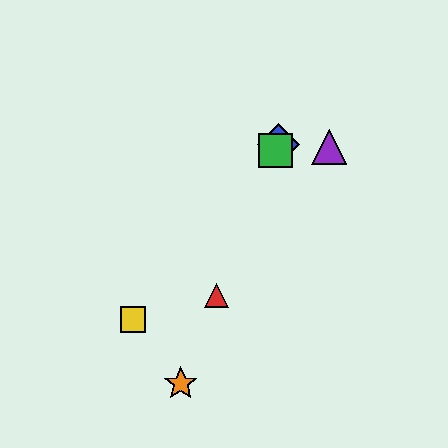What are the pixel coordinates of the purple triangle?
The purple triangle is at (329, 147).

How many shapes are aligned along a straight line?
4 shapes (the red triangle, the blue diamond, the green square, the orange star) are aligned along a straight line.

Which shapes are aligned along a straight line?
The red triangle, the blue diamond, the green square, the orange star are aligned along a straight line.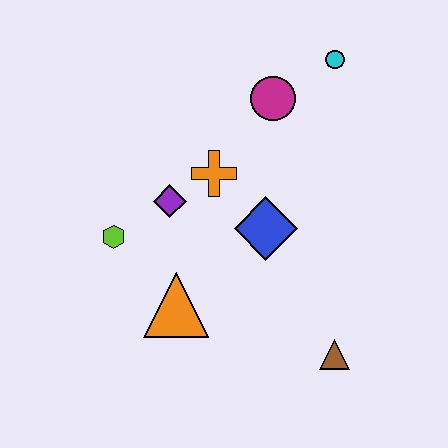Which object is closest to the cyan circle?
The magenta circle is closest to the cyan circle.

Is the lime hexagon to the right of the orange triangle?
No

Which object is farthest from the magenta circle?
The brown triangle is farthest from the magenta circle.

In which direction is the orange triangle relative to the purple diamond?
The orange triangle is below the purple diamond.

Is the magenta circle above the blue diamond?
Yes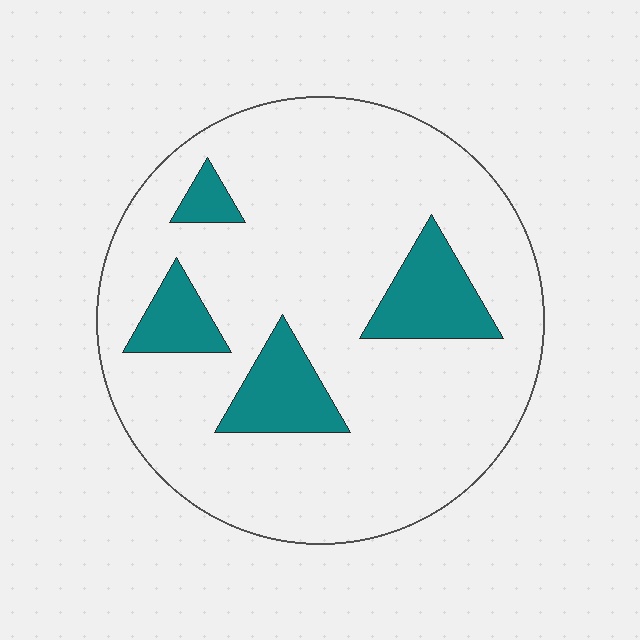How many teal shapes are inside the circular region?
4.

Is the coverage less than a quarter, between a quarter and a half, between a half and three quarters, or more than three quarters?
Less than a quarter.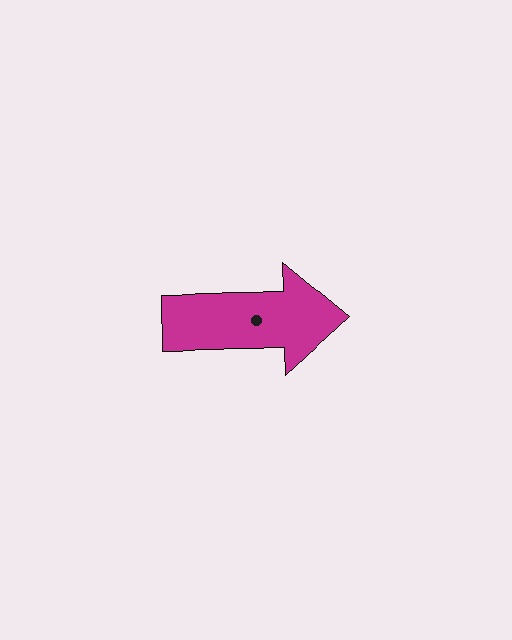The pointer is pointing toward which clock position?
Roughly 3 o'clock.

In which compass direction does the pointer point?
East.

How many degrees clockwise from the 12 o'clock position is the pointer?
Approximately 89 degrees.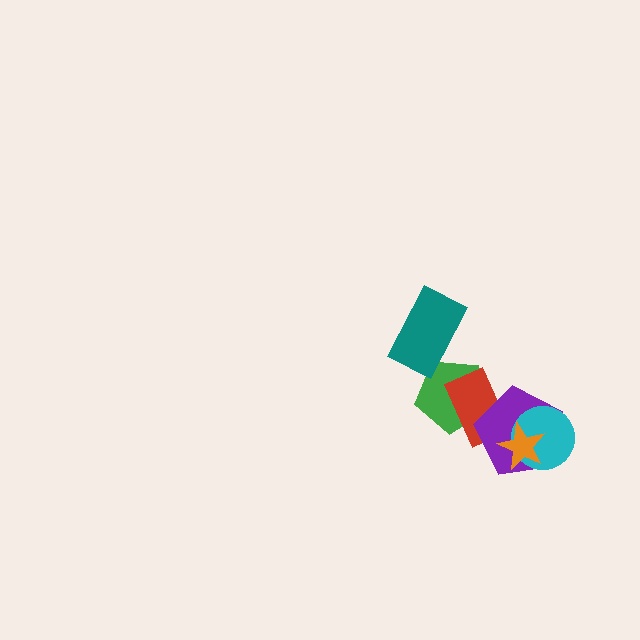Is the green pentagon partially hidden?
Yes, it is partially covered by another shape.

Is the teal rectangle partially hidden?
No, no other shape covers it.